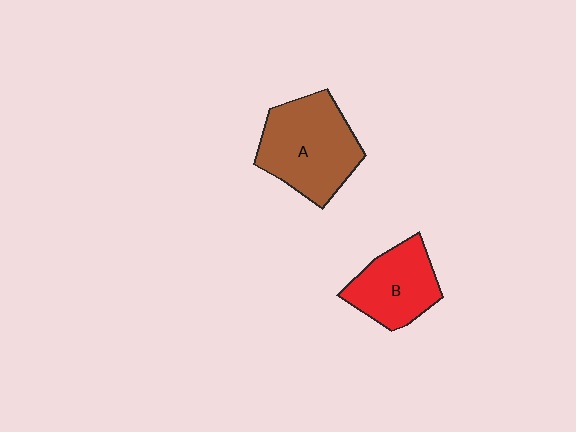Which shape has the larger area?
Shape A (brown).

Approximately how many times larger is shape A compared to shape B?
Approximately 1.4 times.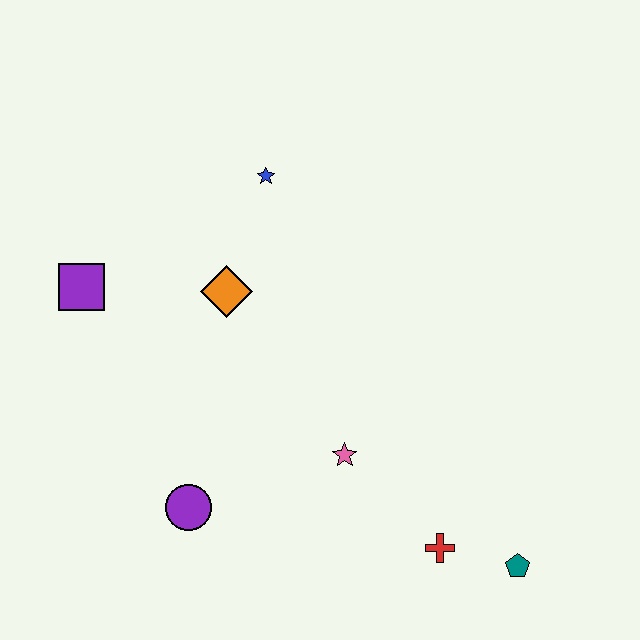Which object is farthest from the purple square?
The teal pentagon is farthest from the purple square.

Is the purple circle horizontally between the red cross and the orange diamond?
No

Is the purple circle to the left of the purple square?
No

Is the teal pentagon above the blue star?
No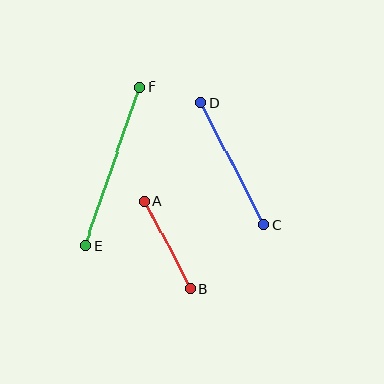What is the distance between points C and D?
The distance is approximately 138 pixels.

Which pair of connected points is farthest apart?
Points E and F are farthest apart.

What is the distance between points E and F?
The distance is approximately 168 pixels.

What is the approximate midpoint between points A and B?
The midpoint is at approximately (168, 245) pixels.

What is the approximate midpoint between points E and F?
The midpoint is at approximately (112, 166) pixels.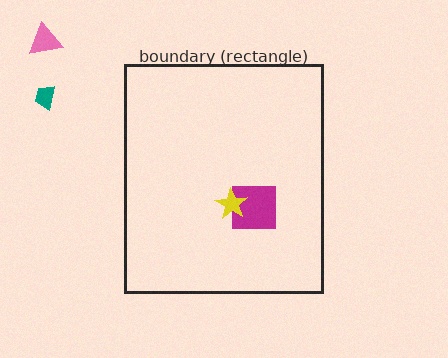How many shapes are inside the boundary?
2 inside, 2 outside.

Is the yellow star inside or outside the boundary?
Inside.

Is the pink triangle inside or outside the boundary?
Outside.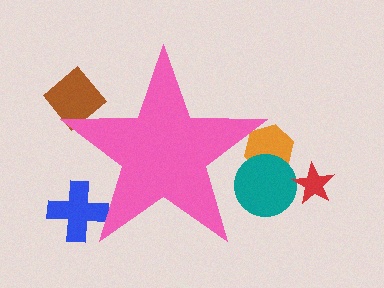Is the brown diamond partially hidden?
Yes, the brown diamond is partially hidden behind the pink star.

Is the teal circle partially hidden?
Yes, the teal circle is partially hidden behind the pink star.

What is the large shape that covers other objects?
A pink star.